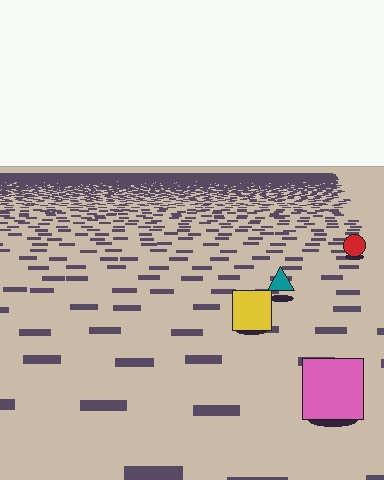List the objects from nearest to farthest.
From nearest to farthest: the pink square, the yellow square, the teal triangle, the red circle.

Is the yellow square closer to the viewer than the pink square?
No. The pink square is closer — you can tell from the texture gradient: the ground texture is coarser near it.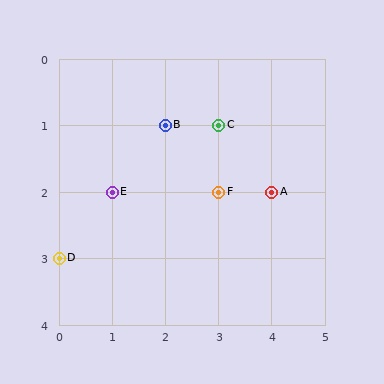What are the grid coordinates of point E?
Point E is at grid coordinates (1, 2).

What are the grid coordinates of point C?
Point C is at grid coordinates (3, 1).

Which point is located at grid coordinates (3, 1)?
Point C is at (3, 1).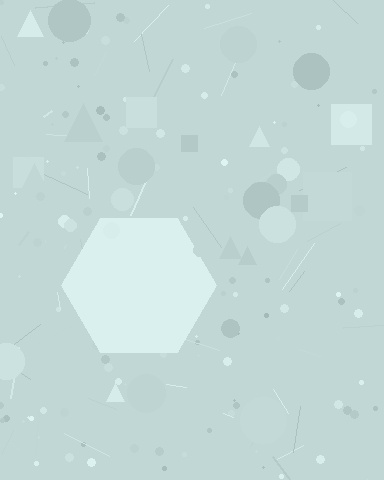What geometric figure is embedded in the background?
A hexagon is embedded in the background.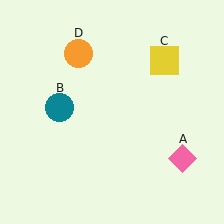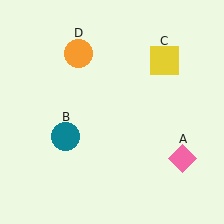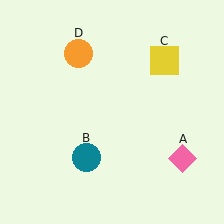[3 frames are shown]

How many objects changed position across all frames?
1 object changed position: teal circle (object B).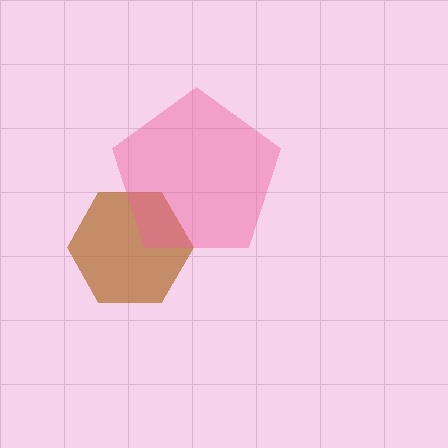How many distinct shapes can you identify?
There are 2 distinct shapes: a brown hexagon, a pink pentagon.